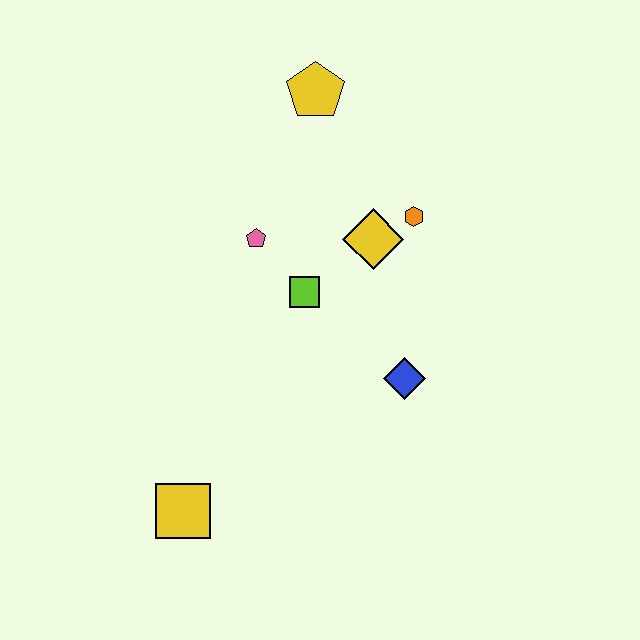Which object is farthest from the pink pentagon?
The yellow square is farthest from the pink pentagon.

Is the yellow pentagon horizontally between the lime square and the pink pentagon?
No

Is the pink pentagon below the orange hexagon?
Yes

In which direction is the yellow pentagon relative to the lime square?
The yellow pentagon is above the lime square.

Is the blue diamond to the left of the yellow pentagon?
No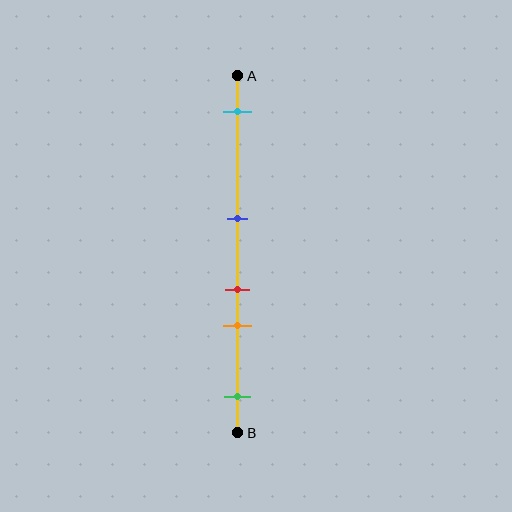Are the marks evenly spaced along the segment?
No, the marks are not evenly spaced.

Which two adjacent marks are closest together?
The red and orange marks are the closest adjacent pair.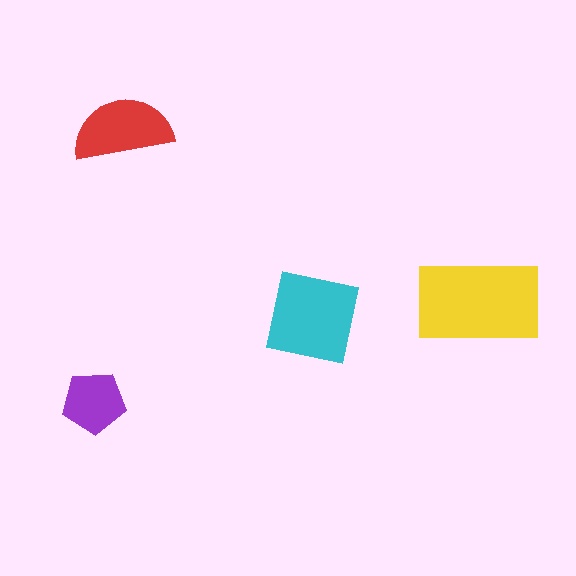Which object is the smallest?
The purple pentagon.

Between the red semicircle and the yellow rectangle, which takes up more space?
The yellow rectangle.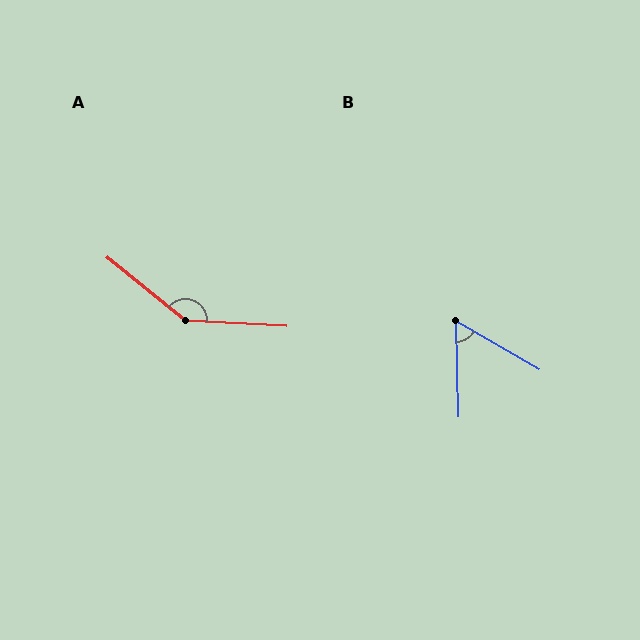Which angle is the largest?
A, at approximately 144 degrees.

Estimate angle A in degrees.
Approximately 144 degrees.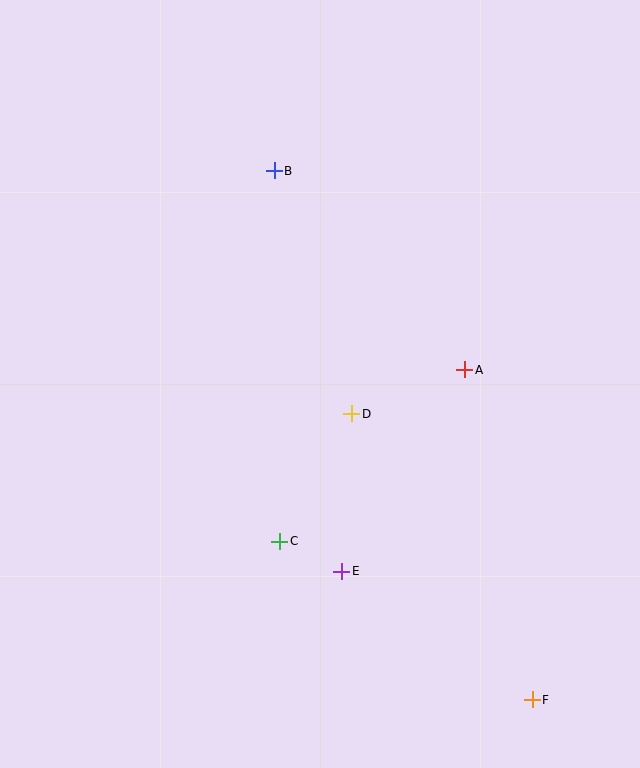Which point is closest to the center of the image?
Point D at (352, 414) is closest to the center.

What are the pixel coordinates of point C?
Point C is at (280, 541).